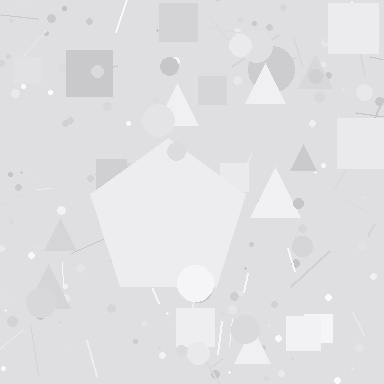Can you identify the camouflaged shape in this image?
The camouflaged shape is a pentagon.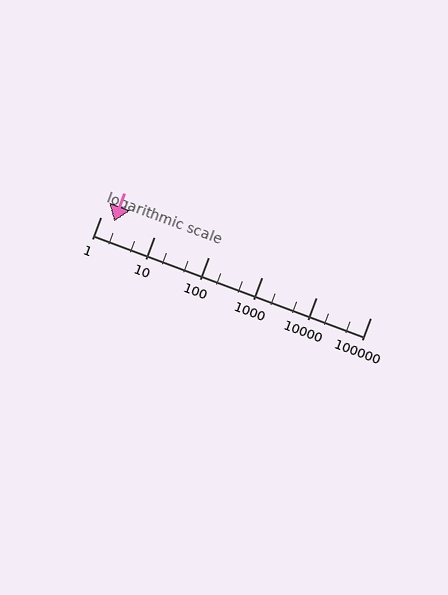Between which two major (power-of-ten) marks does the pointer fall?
The pointer is between 1 and 10.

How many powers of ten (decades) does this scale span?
The scale spans 5 decades, from 1 to 100000.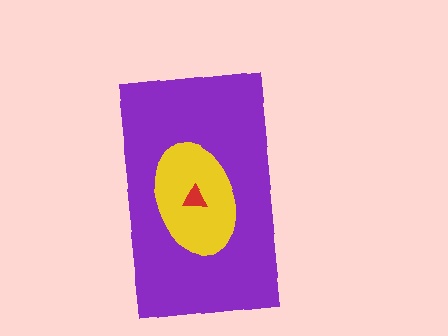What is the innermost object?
The red triangle.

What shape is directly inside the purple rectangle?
The yellow ellipse.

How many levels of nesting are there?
3.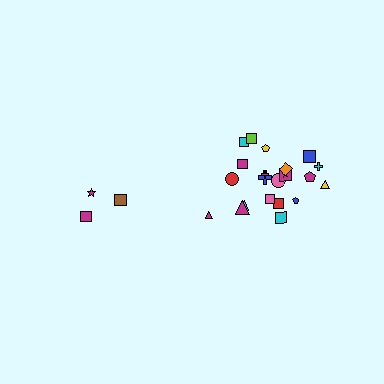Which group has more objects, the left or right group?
The right group.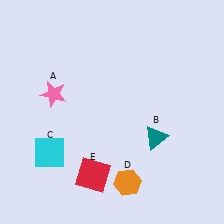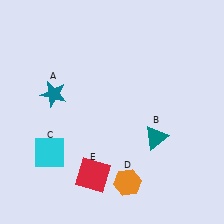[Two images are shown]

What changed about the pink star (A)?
In Image 1, A is pink. In Image 2, it changed to teal.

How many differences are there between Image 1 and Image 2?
There is 1 difference between the two images.